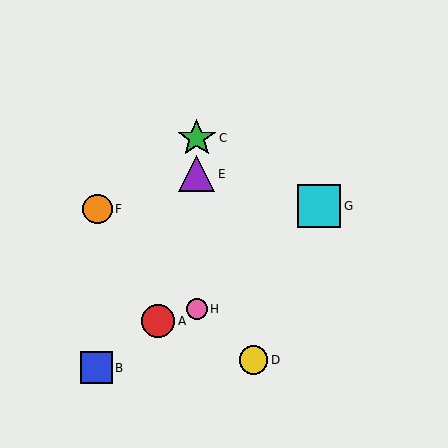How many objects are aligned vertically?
3 objects (C, E, H) are aligned vertically.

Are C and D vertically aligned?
No, C is at x≈197 and D is at x≈253.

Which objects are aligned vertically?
Objects C, E, H are aligned vertically.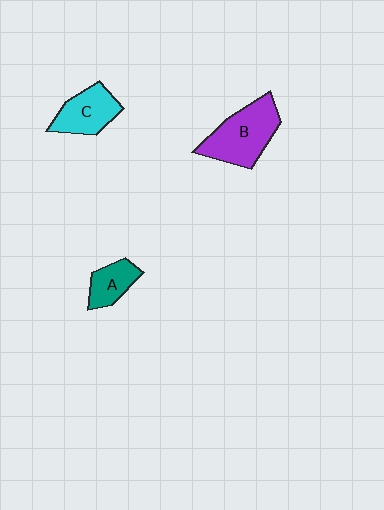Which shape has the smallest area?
Shape A (teal).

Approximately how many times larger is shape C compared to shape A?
Approximately 1.4 times.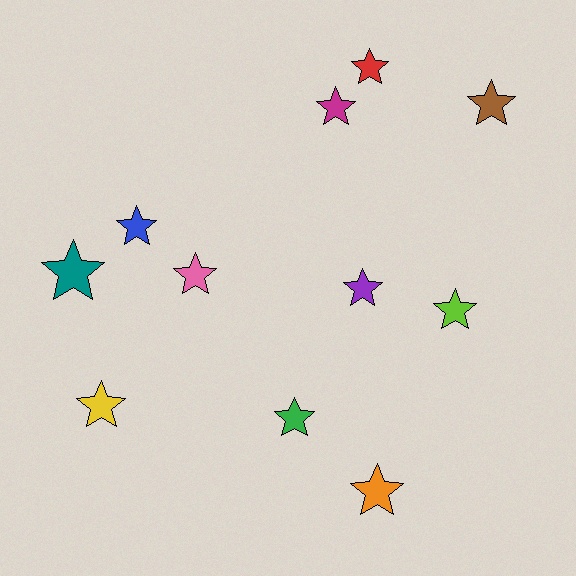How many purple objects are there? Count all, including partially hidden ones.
There is 1 purple object.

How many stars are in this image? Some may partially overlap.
There are 11 stars.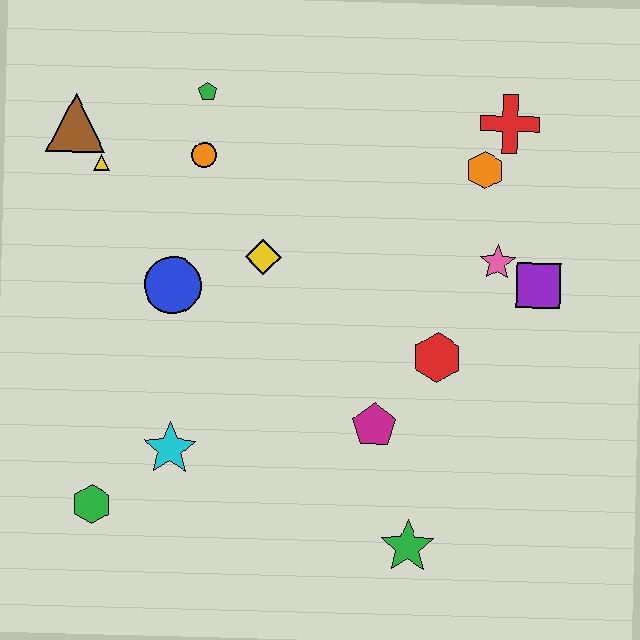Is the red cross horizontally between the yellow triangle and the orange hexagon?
No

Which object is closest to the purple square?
The pink star is closest to the purple square.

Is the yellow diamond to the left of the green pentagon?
No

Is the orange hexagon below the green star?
No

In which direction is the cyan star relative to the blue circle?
The cyan star is below the blue circle.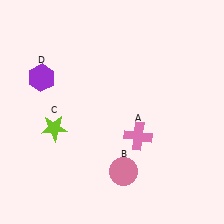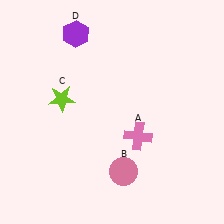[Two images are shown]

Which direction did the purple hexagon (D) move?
The purple hexagon (D) moved up.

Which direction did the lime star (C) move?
The lime star (C) moved up.